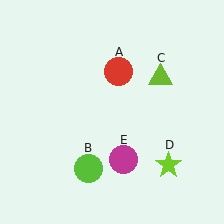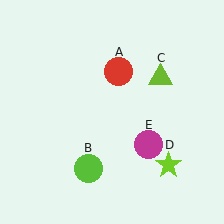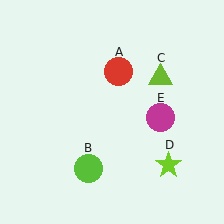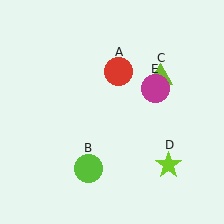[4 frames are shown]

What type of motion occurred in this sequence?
The magenta circle (object E) rotated counterclockwise around the center of the scene.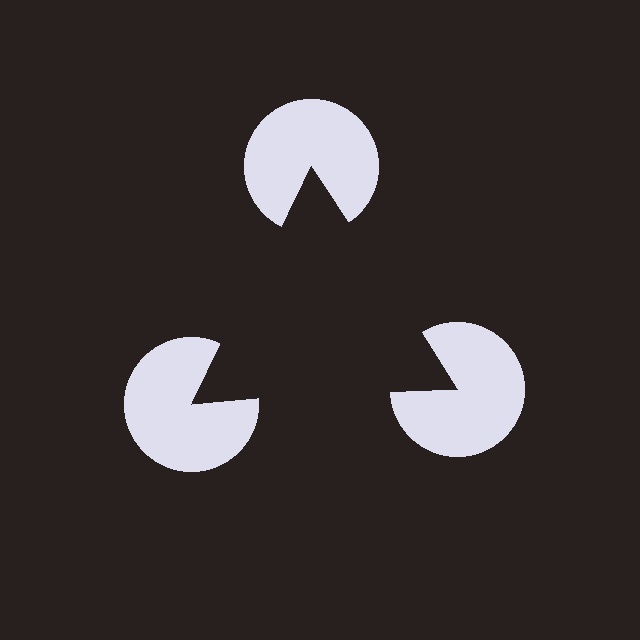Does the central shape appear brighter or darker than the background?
It typically appears slightly darker than the background, even though no actual brightness change is drawn.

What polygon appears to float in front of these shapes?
An illusory triangle — its edges are inferred from the aligned wedge cuts in the pac-man discs, not physically drawn.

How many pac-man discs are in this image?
There are 3 — one at each vertex of the illusory triangle.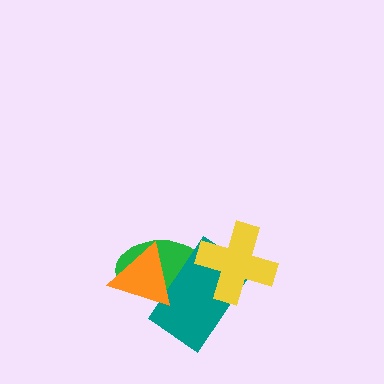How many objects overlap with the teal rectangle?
3 objects overlap with the teal rectangle.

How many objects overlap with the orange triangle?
2 objects overlap with the orange triangle.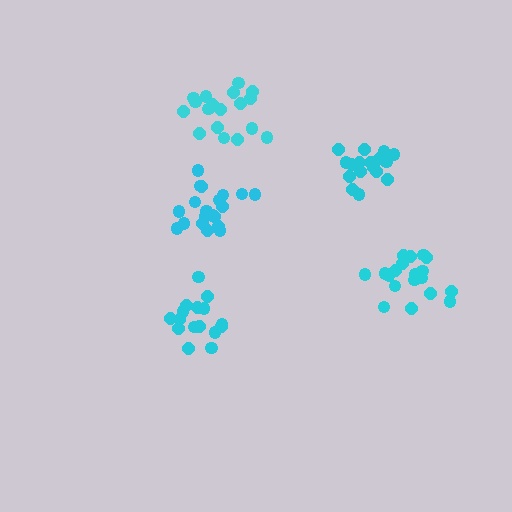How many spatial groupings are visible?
There are 5 spatial groupings.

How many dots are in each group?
Group 1: 16 dots, Group 2: 19 dots, Group 3: 17 dots, Group 4: 20 dots, Group 5: 18 dots (90 total).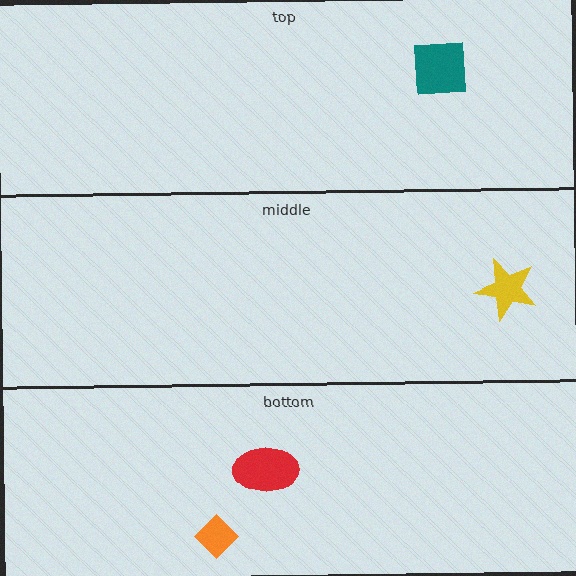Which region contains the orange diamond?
The bottom region.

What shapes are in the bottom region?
The orange diamond, the red ellipse.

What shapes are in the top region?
The teal square.